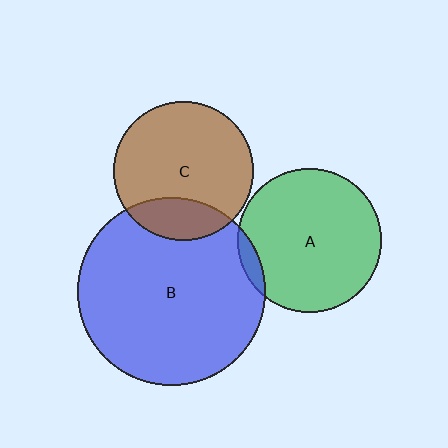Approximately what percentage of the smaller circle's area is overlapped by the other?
Approximately 5%.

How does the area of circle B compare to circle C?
Approximately 1.8 times.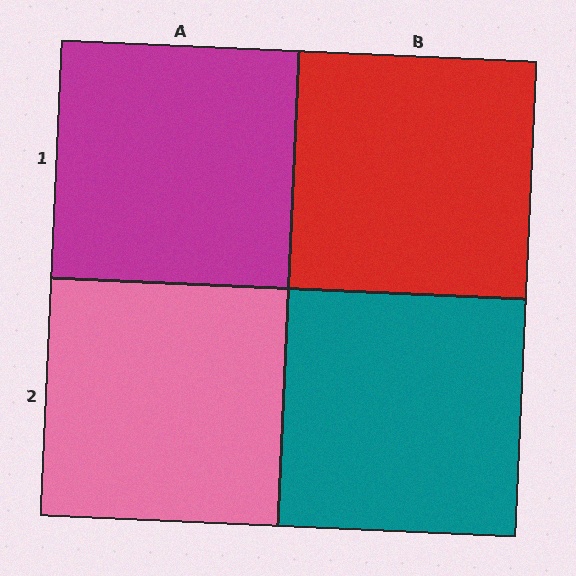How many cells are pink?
1 cell is pink.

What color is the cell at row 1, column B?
Red.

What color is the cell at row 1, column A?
Magenta.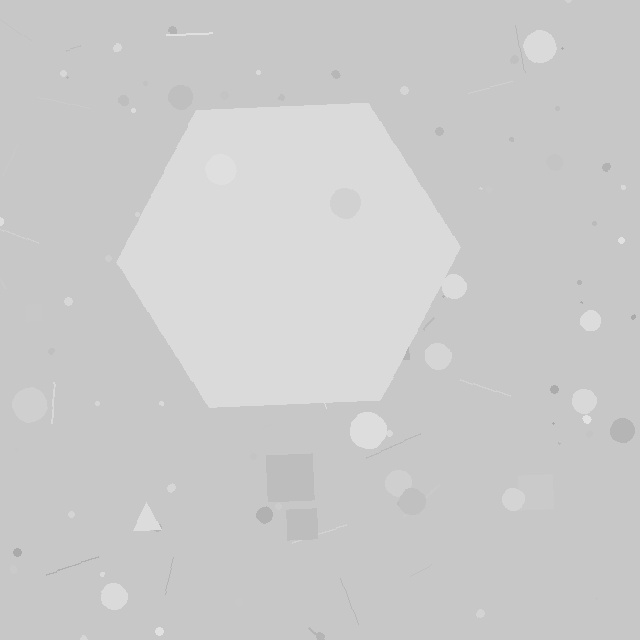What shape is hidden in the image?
A hexagon is hidden in the image.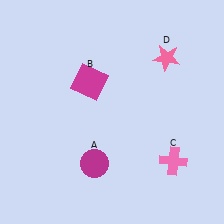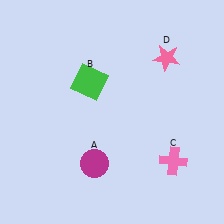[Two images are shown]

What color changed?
The square (B) changed from magenta in Image 1 to green in Image 2.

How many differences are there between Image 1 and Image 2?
There is 1 difference between the two images.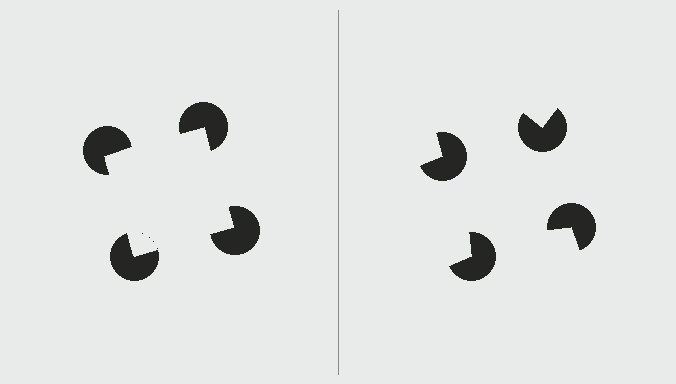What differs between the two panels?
The pac-man discs are positioned identically on both sides; only the wedge orientations differ. On the left they align to a square; on the right they are misaligned.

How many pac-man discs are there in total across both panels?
8 — 4 on each side.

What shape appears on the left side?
An illusory square.